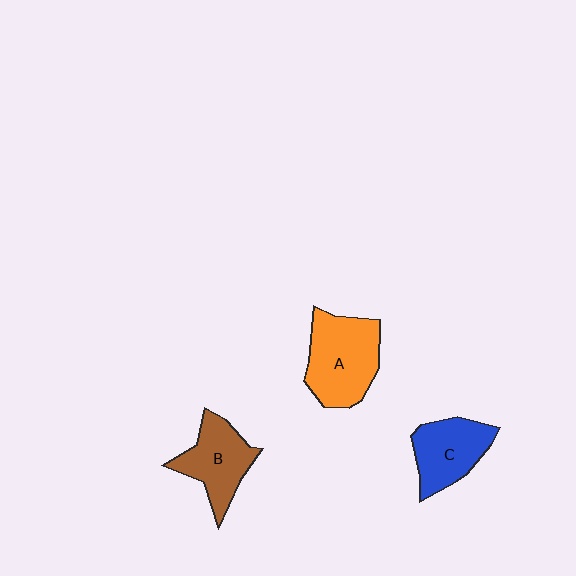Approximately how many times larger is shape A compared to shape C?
Approximately 1.3 times.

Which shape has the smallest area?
Shape C (blue).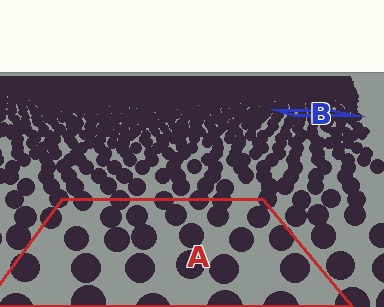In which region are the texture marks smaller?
The texture marks are smaller in region B, because it is farther away.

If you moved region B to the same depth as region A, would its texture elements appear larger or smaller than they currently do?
They would appear larger. At a closer depth, the same texture elements are projected at a bigger on-screen size.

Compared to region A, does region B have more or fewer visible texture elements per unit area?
Region B has more texture elements per unit area — they are packed more densely because it is farther away.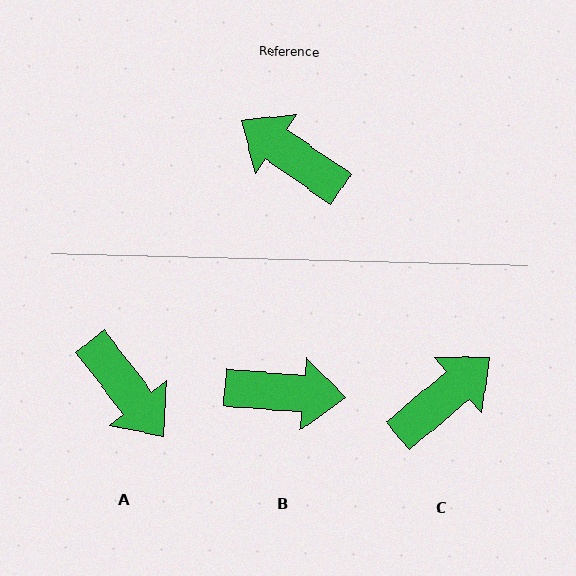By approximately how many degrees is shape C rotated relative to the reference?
Approximately 105 degrees clockwise.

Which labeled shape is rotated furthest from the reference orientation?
A, about 163 degrees away.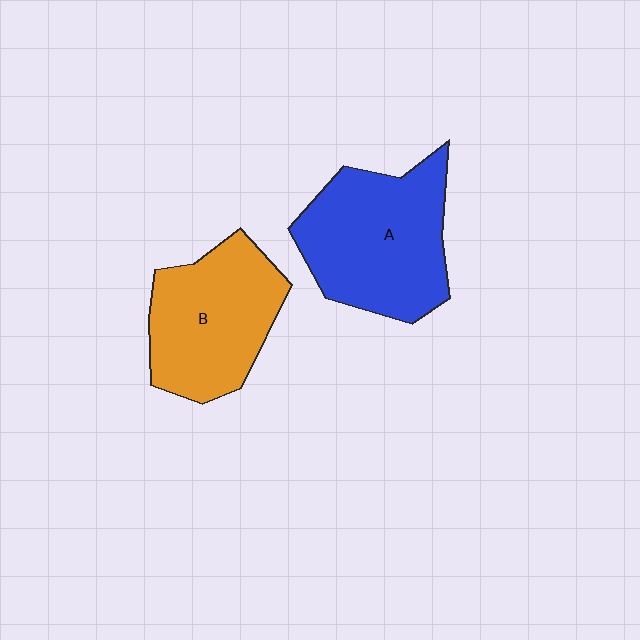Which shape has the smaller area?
Shape B (orange).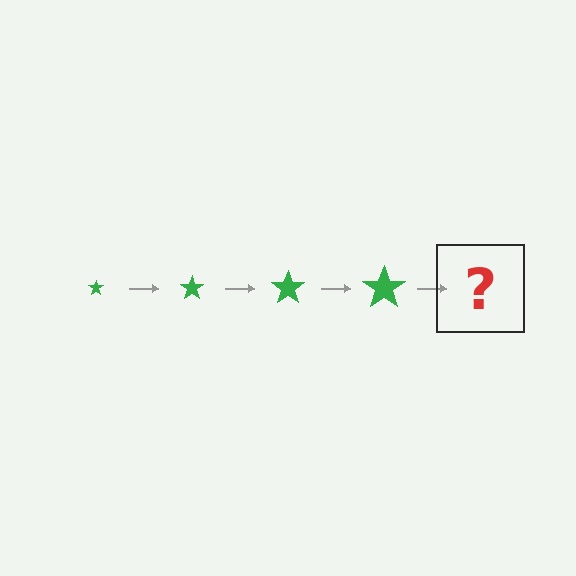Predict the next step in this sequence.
The next step is a green star, larger than the previous one.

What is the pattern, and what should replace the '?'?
The pattern is that the star gets progressively larger each step. The '?' should be a green star, larger than the previous one.